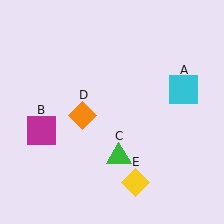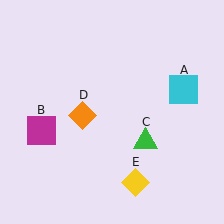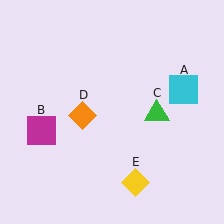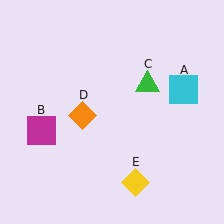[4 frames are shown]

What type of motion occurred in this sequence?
The green triangle (object C) rotated counterclockwise around the center of the scene.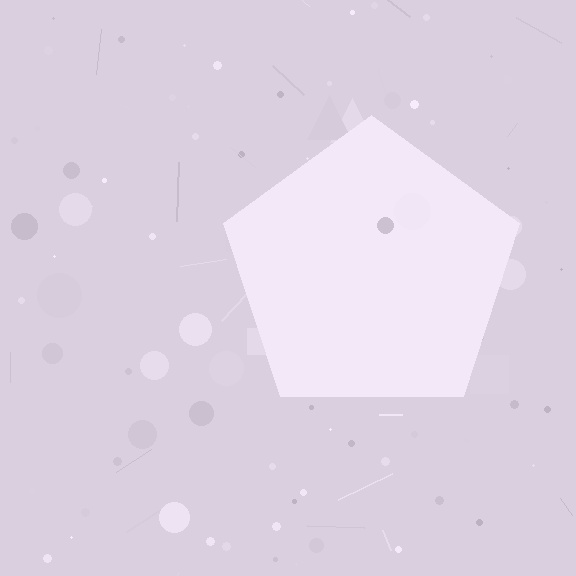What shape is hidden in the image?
A pentagon is hidden in the image.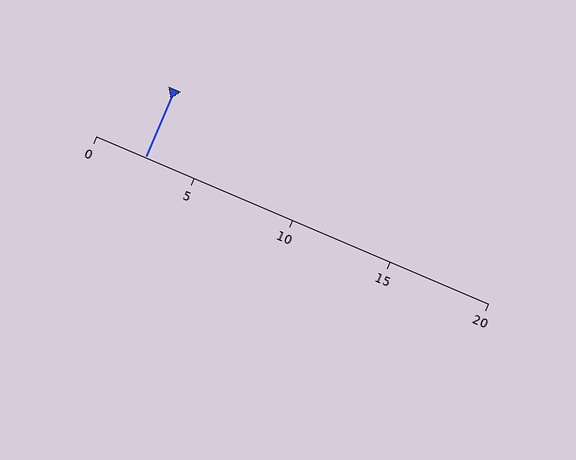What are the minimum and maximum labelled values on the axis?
The axis runs from 0 to 20.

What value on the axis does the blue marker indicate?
The marker indicates approximately 2.5.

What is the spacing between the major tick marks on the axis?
The major ticks are spaced 5 apart.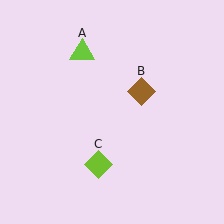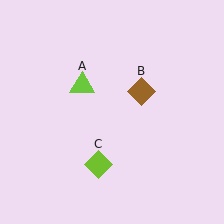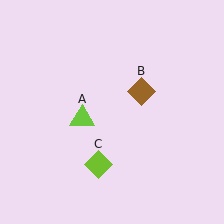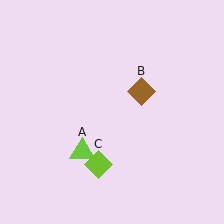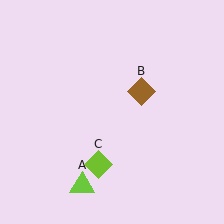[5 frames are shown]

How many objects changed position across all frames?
1 object changed position: lime triangle (object A).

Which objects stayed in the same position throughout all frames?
Brown diamond (object B) and lime diamond (object C) remained stationary.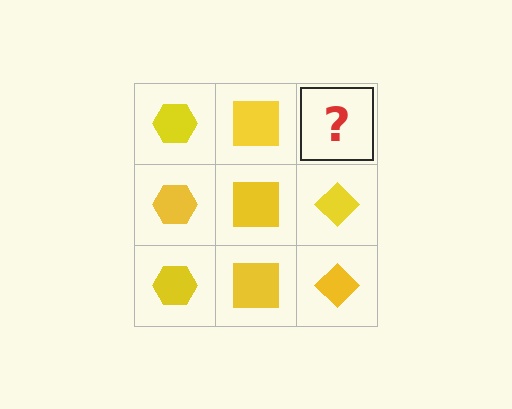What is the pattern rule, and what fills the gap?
The rule is that each column has a consistent shape. The gap should be filled with a yellow diamond.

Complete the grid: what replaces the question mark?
The question mark should be replaced with a yellow diamond.